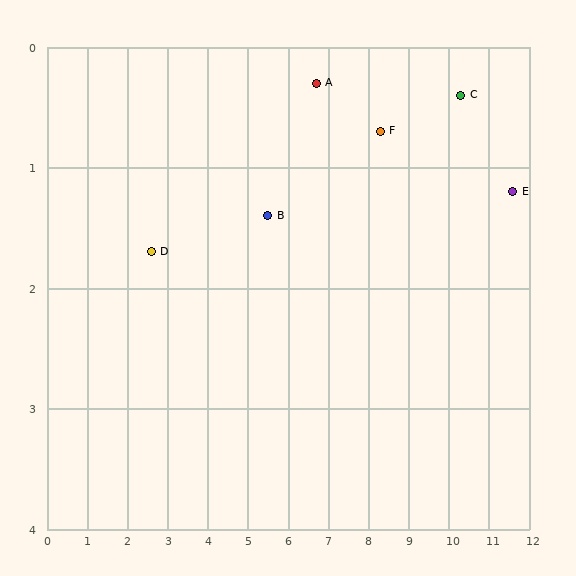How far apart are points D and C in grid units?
Points D and C are about 7.8 grid units apart.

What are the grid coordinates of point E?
Point E is at approximately (11.6, 1.2).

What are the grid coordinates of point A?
Point A is at approximately (6.7, 0.3).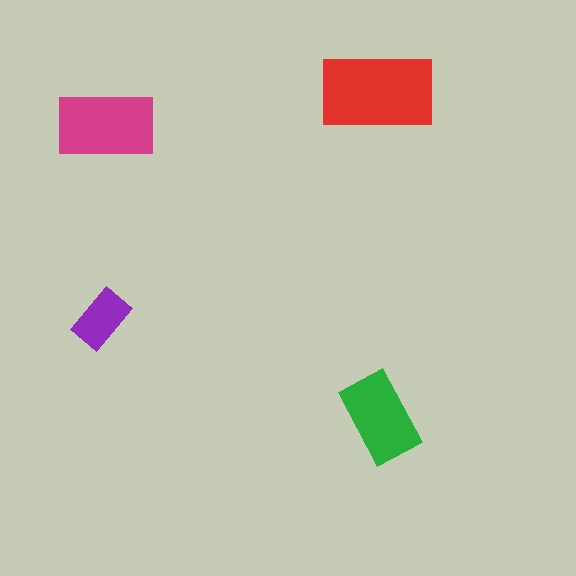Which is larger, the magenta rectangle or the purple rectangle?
The magenta one.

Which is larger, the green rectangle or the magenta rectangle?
The magenta one.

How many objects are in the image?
There are 4 objects in the image.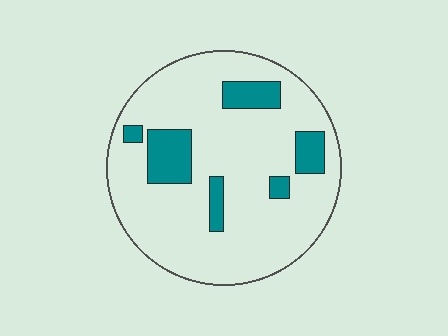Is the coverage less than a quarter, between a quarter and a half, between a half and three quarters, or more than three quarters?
Less than a quarter.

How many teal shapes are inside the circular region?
6.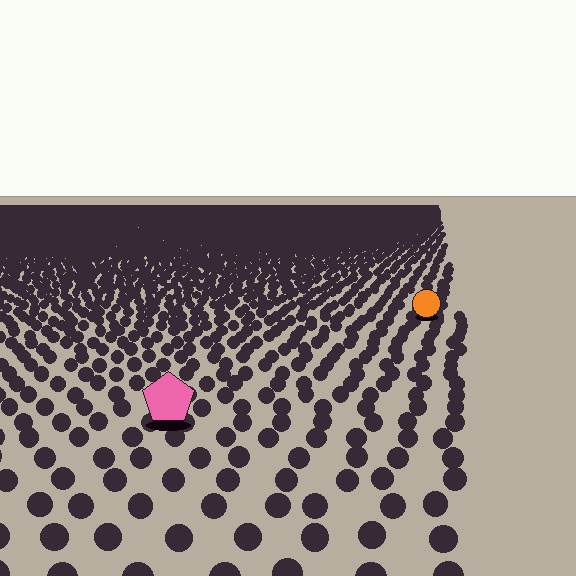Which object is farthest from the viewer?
The orange circle is farthest from the viewer. It appears smaller and the ground texture around it is denser.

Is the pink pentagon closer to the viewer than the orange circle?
Yes. The pink pentagon is closer — you can tell from the texture gradient: the ground texture is coarser near it.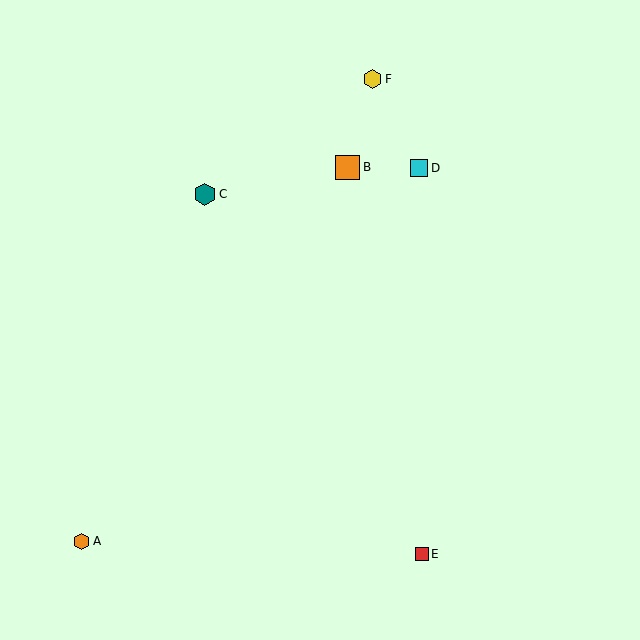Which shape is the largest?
The orange square (labeled B) is the largest.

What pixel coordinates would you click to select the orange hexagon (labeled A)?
Click at (81, 541) to select the orange hexagon A.